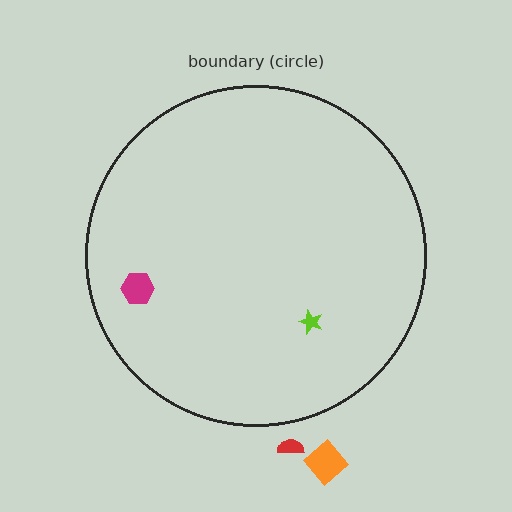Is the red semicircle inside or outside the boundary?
Outside.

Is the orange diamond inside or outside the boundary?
Outside.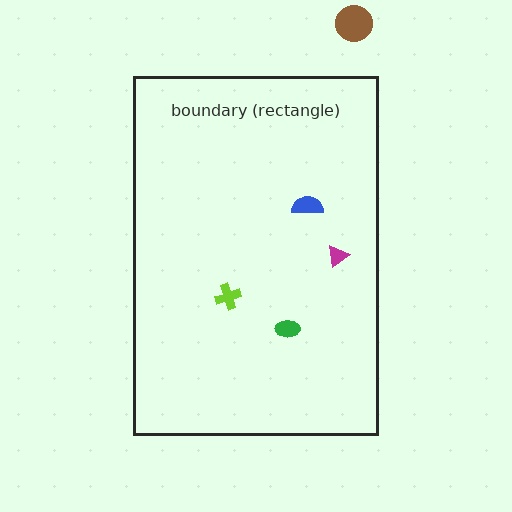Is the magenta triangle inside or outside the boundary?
Inside.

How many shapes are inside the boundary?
4 inside, 1 outside.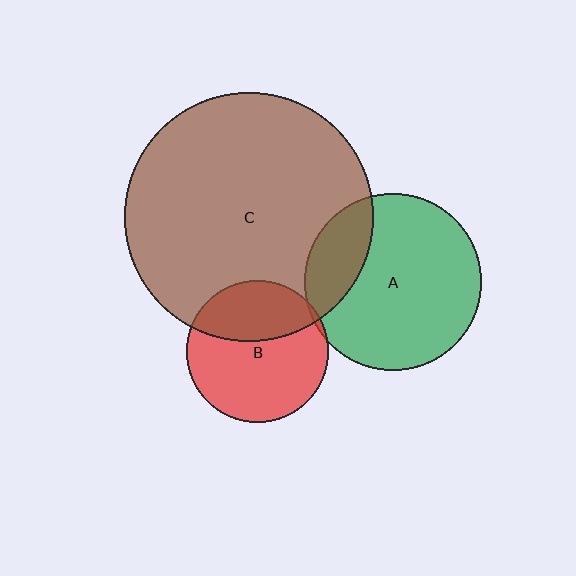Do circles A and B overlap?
Yes.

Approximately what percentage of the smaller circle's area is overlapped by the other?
Approximately 5%.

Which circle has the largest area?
Circle C (brown).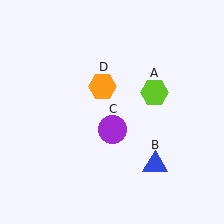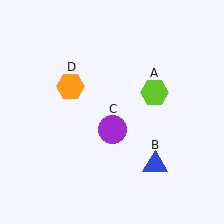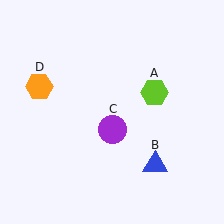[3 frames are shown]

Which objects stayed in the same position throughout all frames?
Lime hexagon (object A) and blue triangle (object B) and purple circle (object C) remained stationary.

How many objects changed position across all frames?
1 object changed position: orange hexagon (object D).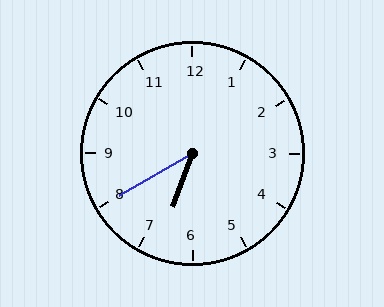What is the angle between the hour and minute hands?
Approximately 40 degrees.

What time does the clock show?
6:40.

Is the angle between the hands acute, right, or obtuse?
It is acute.